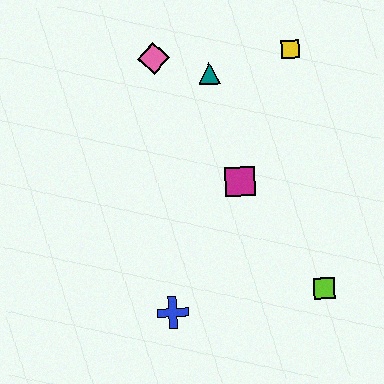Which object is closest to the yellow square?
The teal triangle is closest to the yellow square.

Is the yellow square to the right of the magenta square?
Yes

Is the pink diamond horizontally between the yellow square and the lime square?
No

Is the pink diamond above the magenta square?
Yes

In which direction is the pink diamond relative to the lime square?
The pink diamond is above the lime square.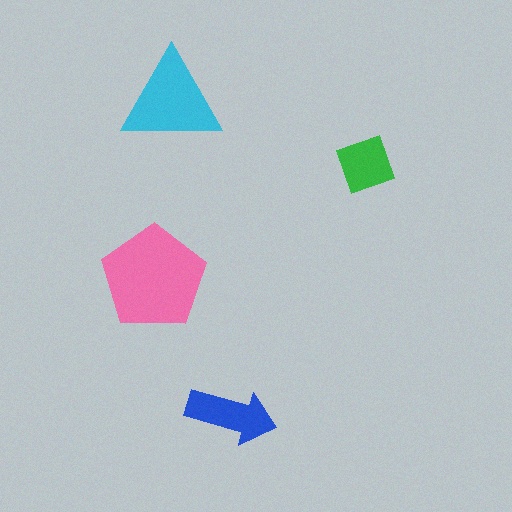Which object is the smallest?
The green square.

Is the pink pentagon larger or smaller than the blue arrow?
Larger.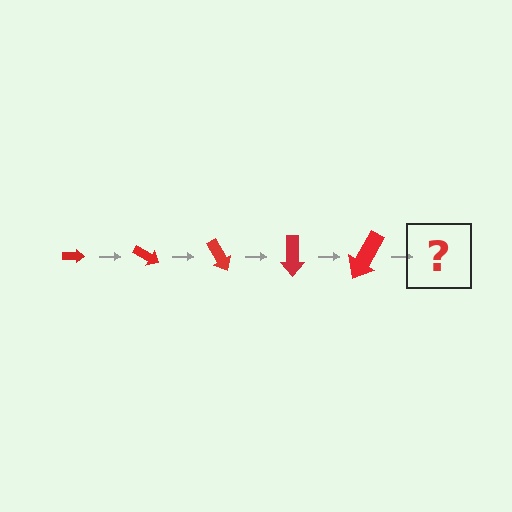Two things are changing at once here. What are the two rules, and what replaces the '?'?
The two rules are that the arrow grows larger each step and it rotates 30 degrees each step. The '?' should be an arrow, larger than the previous one and rotated 150 degrees from the start.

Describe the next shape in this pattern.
It should be an arrow, larger than the previous one and rotated 150 degrees from the start.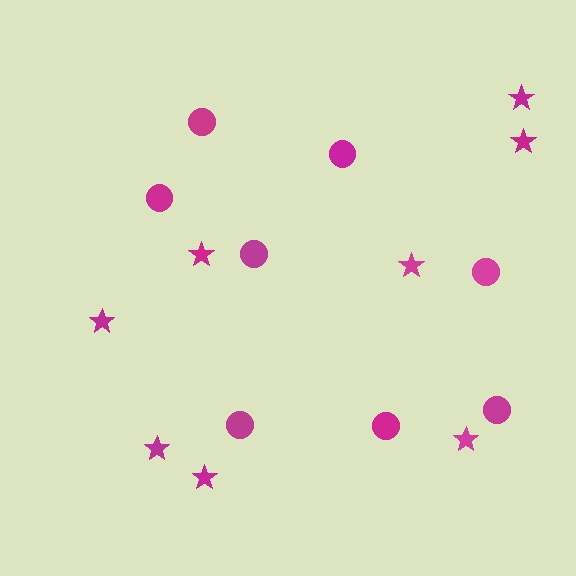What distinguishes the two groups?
There are 2 groups: one group of stars (8) and one group of circles (8).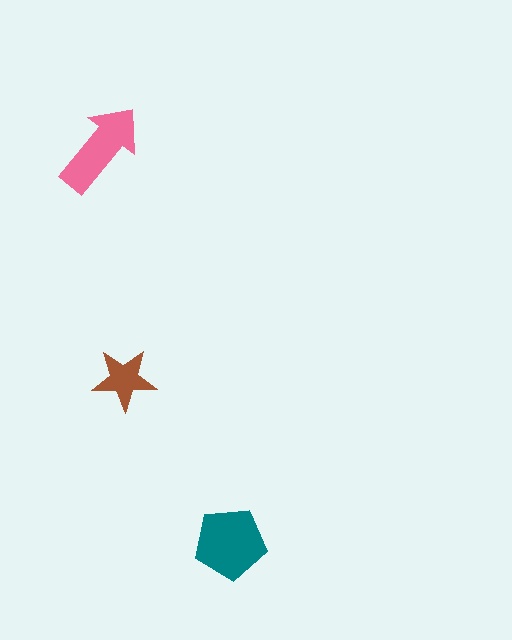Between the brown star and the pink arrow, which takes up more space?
The pink arrow.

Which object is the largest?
The teal pentagon.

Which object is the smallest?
The brown star.